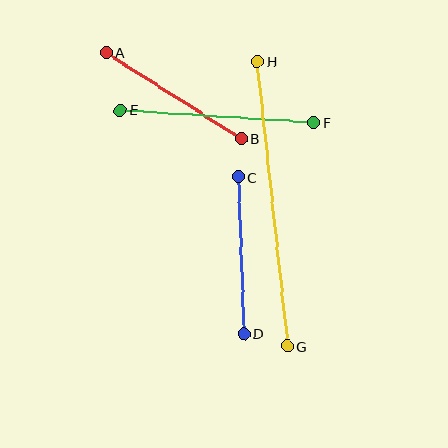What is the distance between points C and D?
The distance is approximately 157 pixels.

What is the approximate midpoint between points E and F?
The midpoint is at approximately (217, 116) pixels.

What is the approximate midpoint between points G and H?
The midpoint is at approximately (272, 204) pixels.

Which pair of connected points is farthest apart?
Points G and H are farthest apart.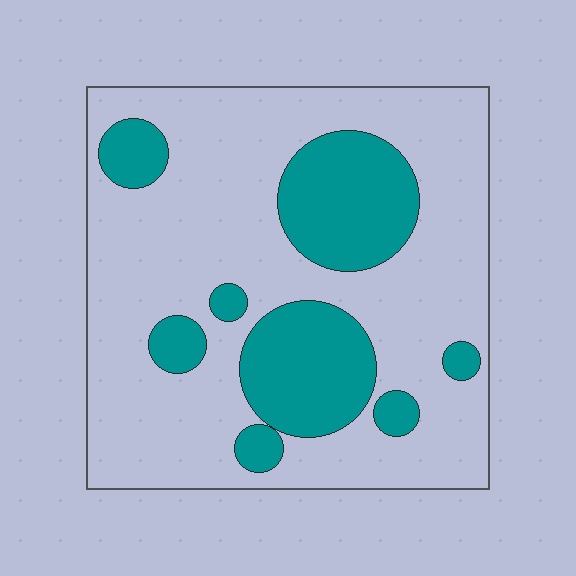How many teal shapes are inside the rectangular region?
8.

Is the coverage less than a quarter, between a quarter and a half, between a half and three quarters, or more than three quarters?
Between a quarter and a half.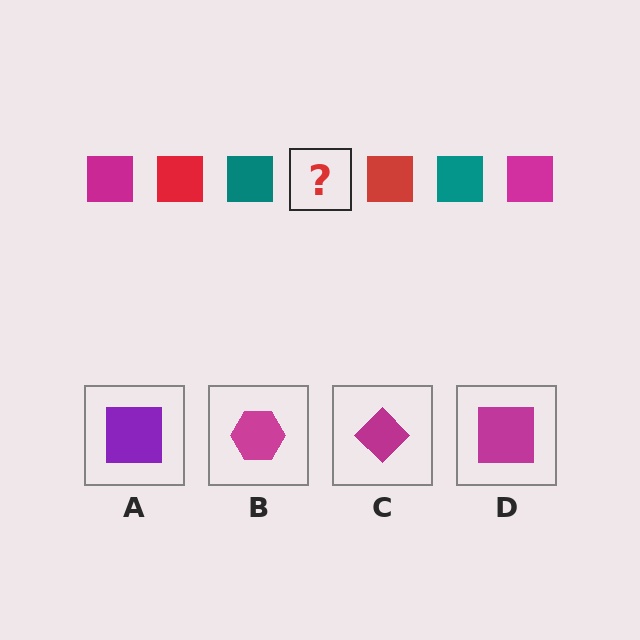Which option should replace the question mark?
Option D.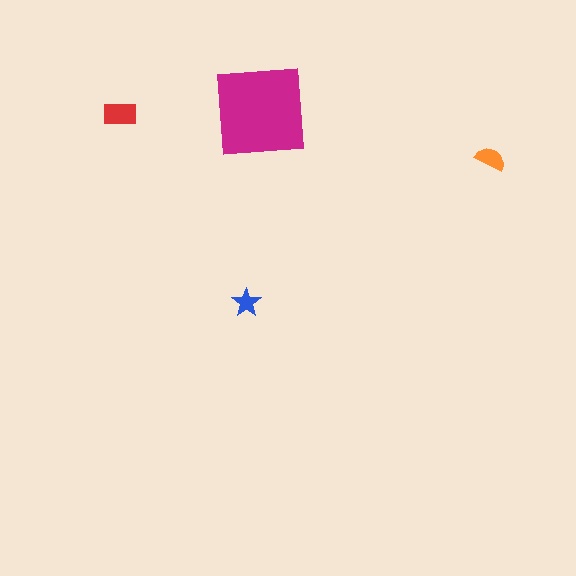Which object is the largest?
The magenta square.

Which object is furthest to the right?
The orange semicircle is rightmost.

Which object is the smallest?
The blue star.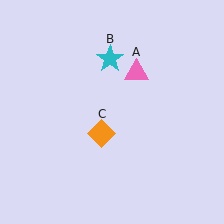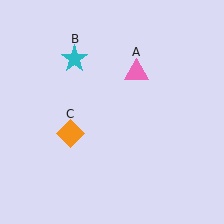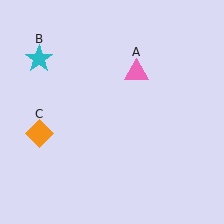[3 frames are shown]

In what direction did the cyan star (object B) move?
The cyan star (object B) moved left.